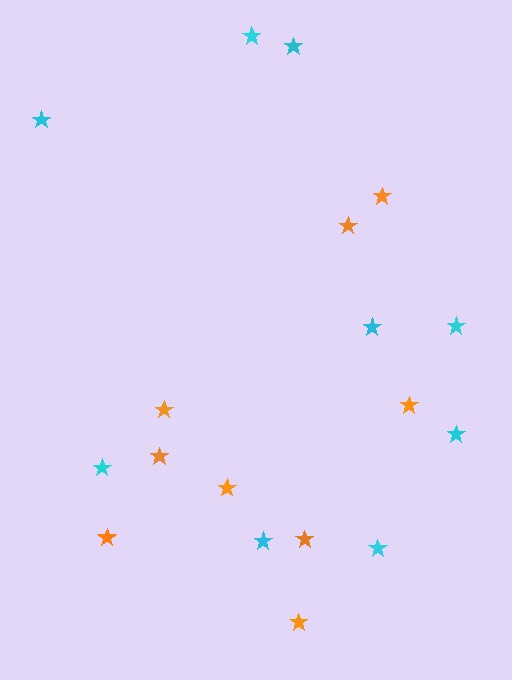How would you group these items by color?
There are 2 groups: one group of orange stars (9) and one group of cyan stars (9).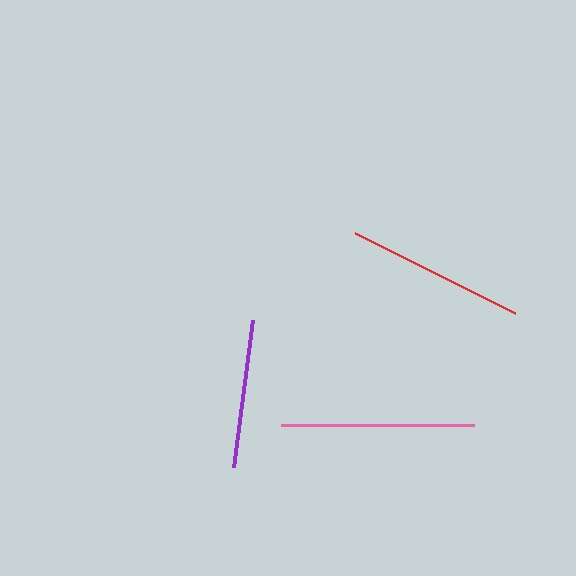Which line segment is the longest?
The pink line is the longest at approximately 194 pixels.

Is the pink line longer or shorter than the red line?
The pink line is longer than the red line.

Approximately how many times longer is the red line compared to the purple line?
The red line is approximately 1.2 times the length of the purple line.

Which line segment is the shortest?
The purple line is the shortest at approximately 149 pixels.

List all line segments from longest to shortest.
From longest to shortest: pink, red, purple.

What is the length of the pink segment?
The pink segment is approximately 194 pixels long.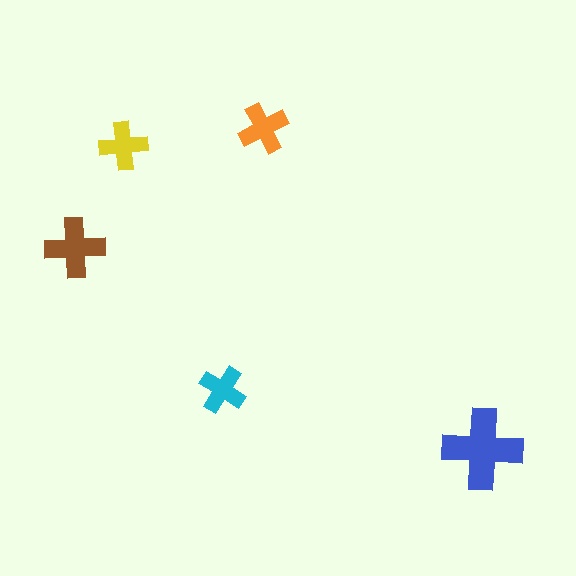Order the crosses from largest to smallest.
the blue one, the brown one, the orange one, the yellow one, the cyan one.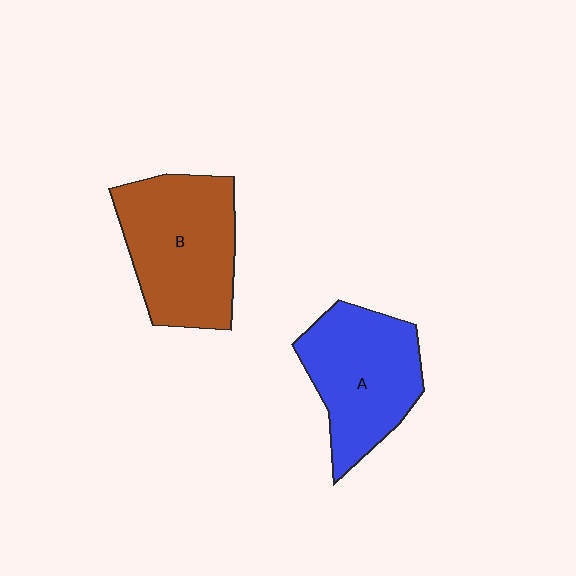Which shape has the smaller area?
Shape A (blue).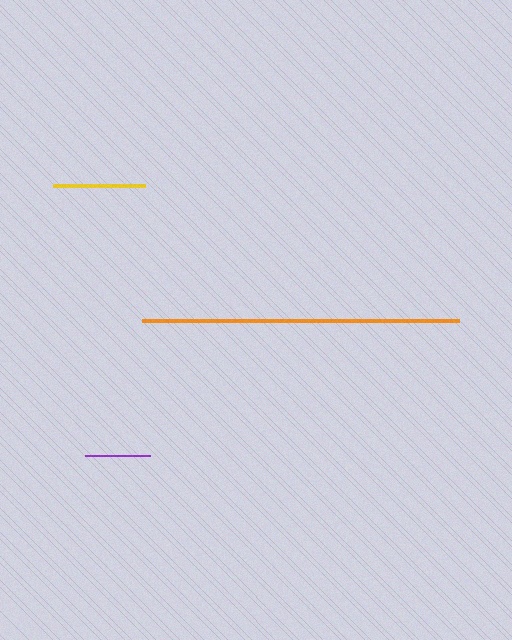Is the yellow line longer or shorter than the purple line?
The yellow line is longer than the purple line.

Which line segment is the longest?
The orange line is the longest at approximately 316 pixels.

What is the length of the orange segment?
The orange segment is approximately 316 pixels long.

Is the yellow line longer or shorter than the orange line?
The orange line is longer than the yellow line.